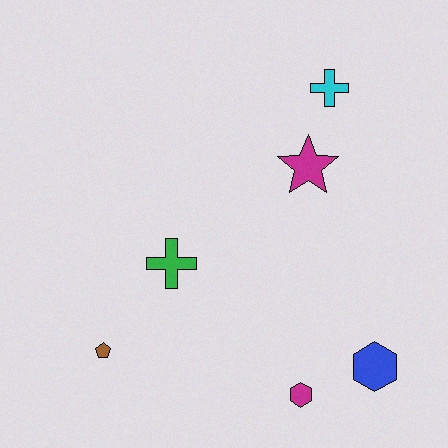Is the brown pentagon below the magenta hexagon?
No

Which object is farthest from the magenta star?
The brown pentagon is farthest from the magenta star.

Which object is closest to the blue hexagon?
The magenta hexagon is closest to the blue hexagon.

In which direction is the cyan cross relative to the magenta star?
The cyan cross is above the magenta star.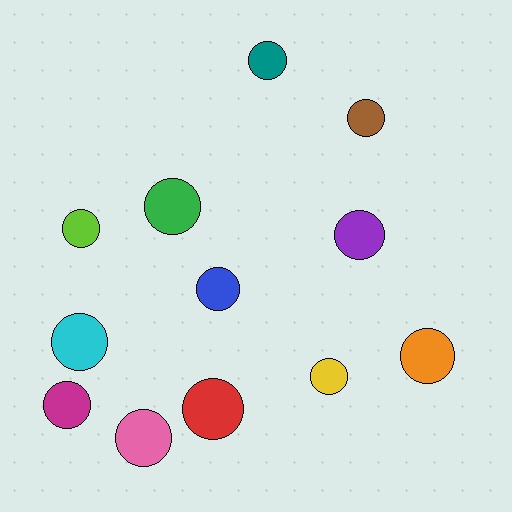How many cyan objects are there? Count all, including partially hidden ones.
There is 1 cyan object.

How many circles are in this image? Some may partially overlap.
There are 12 circles.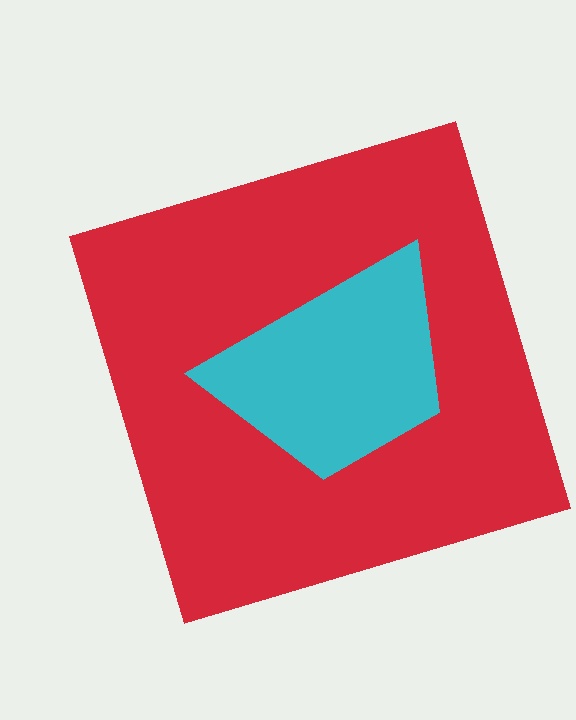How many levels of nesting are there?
2.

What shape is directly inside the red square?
The cyan trapezoid.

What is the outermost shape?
The red square.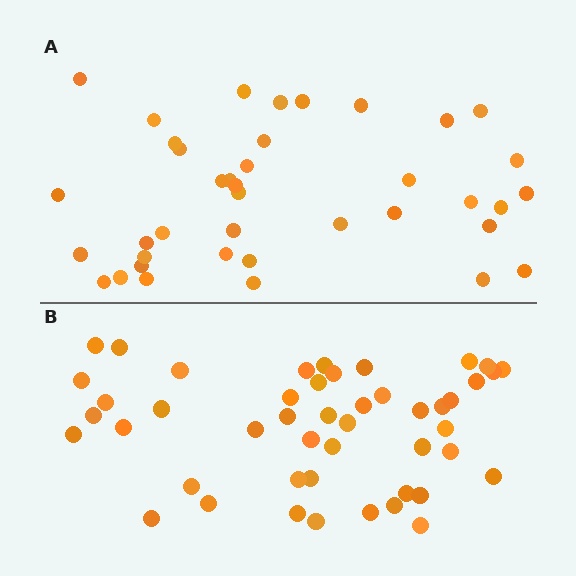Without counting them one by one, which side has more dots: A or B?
Region B (the bottom region) has more dots.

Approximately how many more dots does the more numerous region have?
Region B has roughly 8 or so more dots than region A.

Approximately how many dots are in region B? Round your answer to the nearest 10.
About 50 dots. (The exact count is 47, which rounds to 50.)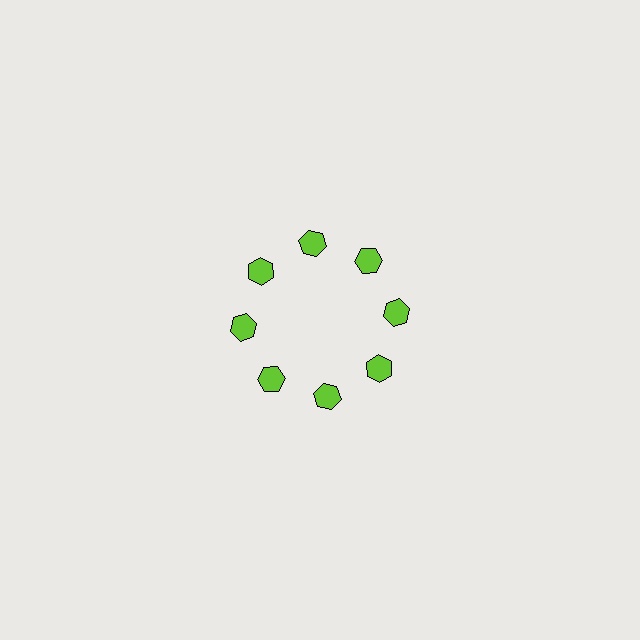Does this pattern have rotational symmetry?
Yes, this pattern has 8-fold rotational symmetry. It looks the same after rotating 45 degrees around the center.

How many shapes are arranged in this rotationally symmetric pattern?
There are 8 shapes, arranged in 8 groups of 1.